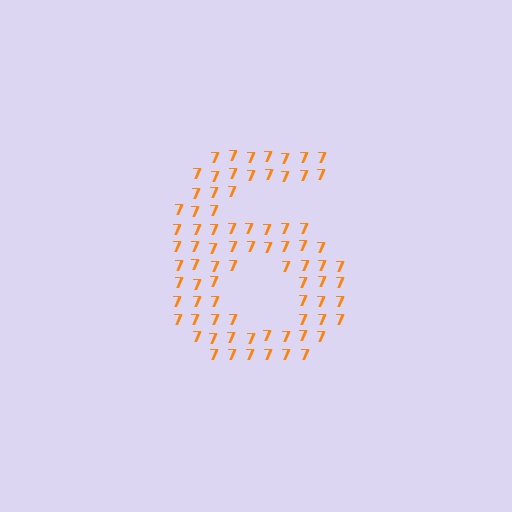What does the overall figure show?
The overall figure shows the digit 6.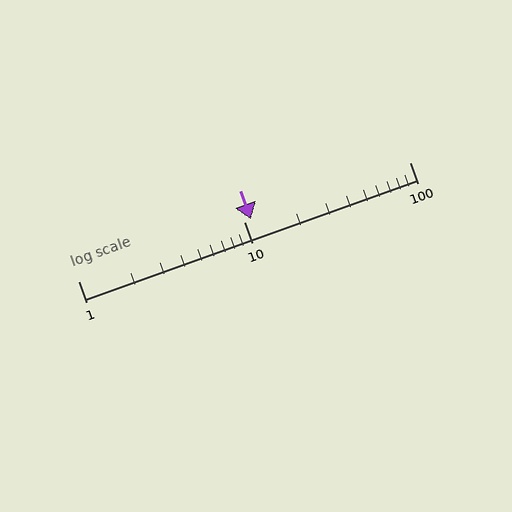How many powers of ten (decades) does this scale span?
The scale spans 2 decades, from 1 to 100.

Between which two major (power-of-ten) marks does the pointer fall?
The pointer is between 10 and 100.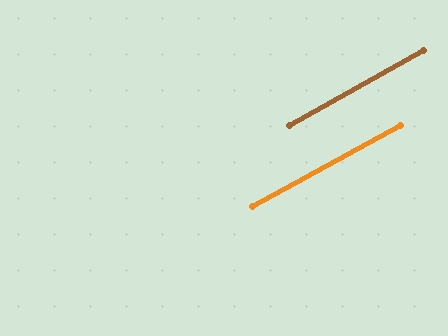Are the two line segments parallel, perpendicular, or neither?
Parallel — their directions differ by only 0.4°.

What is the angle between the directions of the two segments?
Approximately 0 degrees.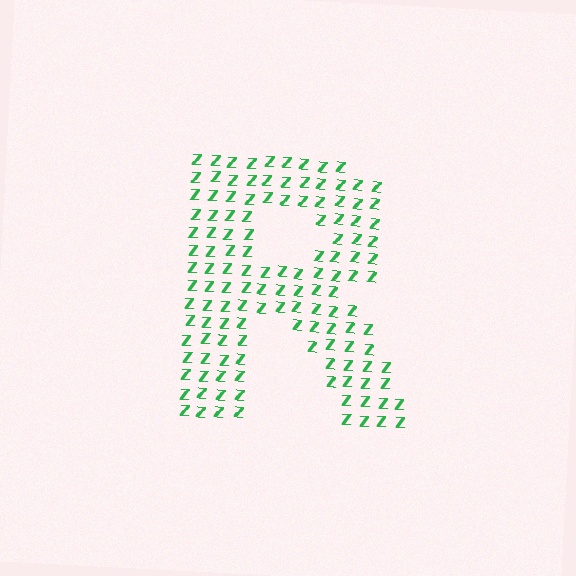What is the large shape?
The large shape is the letter R.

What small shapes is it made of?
It is made of small letter Z's.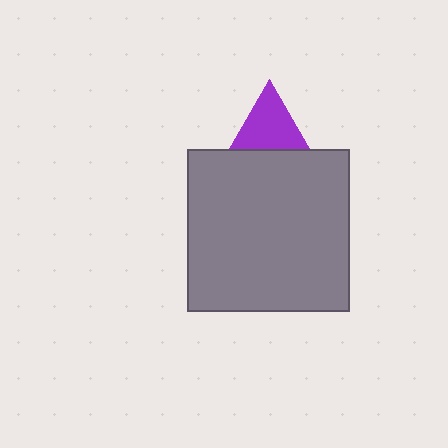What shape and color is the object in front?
The object in front is a gray square.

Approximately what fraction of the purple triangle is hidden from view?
Roughly 42% of the purple triangle is hidden behind the gray square.